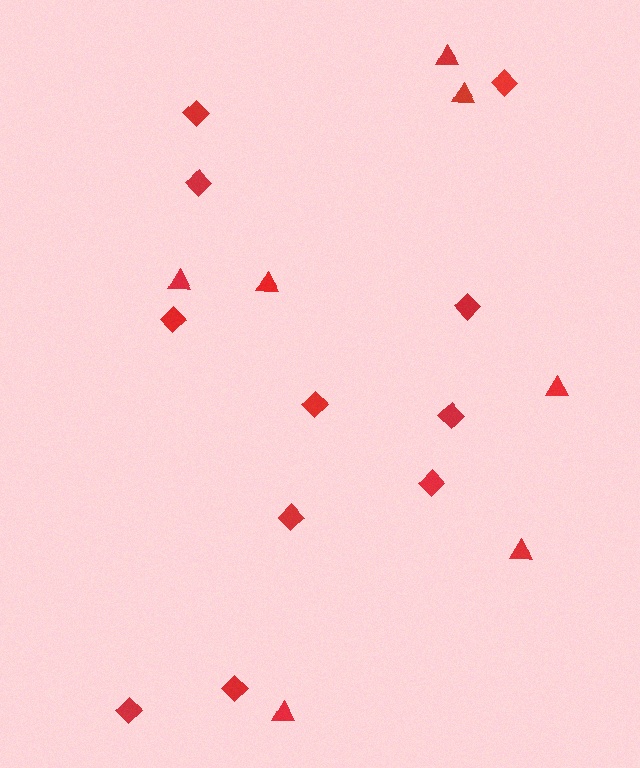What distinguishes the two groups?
There are 2 groups: one group of triangles (7) and one group of diamonds (11).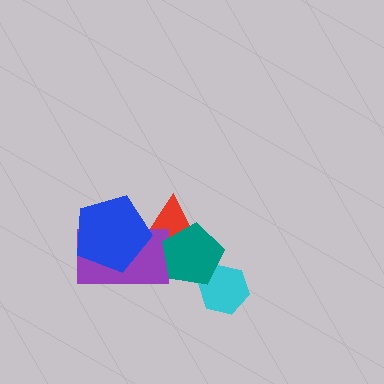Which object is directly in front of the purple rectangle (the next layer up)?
The teal pentagon is directly in front of the purple rectangle.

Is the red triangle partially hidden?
Yes, it is partially covered by another shape.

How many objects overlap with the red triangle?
3 objects overlap with the red triangle.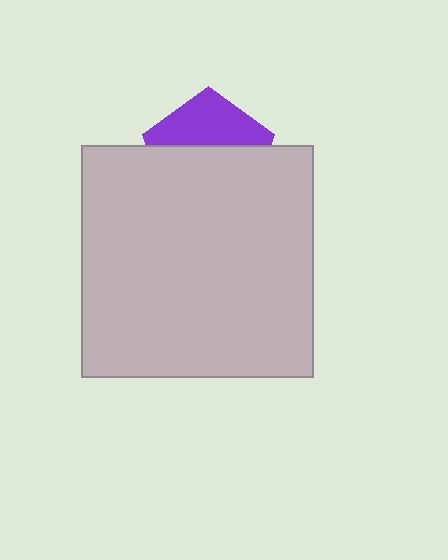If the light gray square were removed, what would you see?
You would see the complete purple pentagon.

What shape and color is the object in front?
The object in front is a light gray square.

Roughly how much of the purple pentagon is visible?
A small part of it is visible (roughly 39%).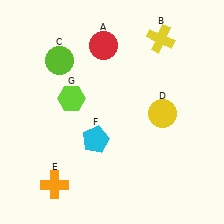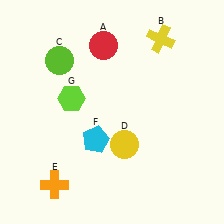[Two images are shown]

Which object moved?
The yellow circle (D) moved left.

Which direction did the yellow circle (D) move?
The yellow circle (D) moved left.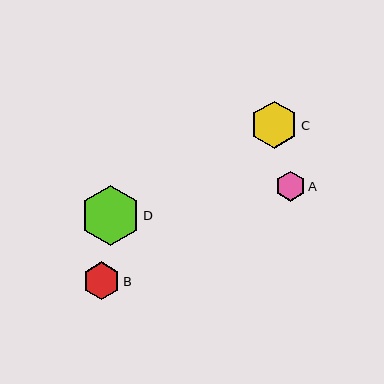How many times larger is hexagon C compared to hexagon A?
Hexagon C is approximately 1.6 times the size of hexagon A.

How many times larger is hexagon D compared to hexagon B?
Hexagon D is approximately 1.6 times the size of hexagon B.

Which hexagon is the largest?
Hexagon D is the largest with a size of approximately 60 pixels.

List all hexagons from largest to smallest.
From largest to smallest: D, C, B, A.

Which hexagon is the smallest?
Hexagon A is the smallest with a size of approximately 30 pixels.